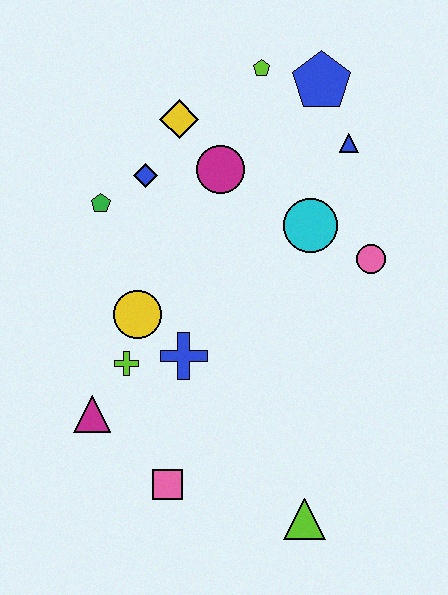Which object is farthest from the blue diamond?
The lime triangle is farthest from the blue diamond.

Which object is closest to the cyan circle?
The pink circle is closest to the cyan circle.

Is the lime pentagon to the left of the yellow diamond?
No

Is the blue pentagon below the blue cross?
No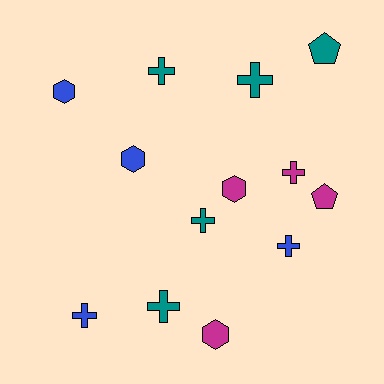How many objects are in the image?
There are 13 objects.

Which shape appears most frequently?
Cross, with 7 objects.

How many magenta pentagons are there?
There is 1 magenta pentagon.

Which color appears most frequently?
Teal, with 5 objects.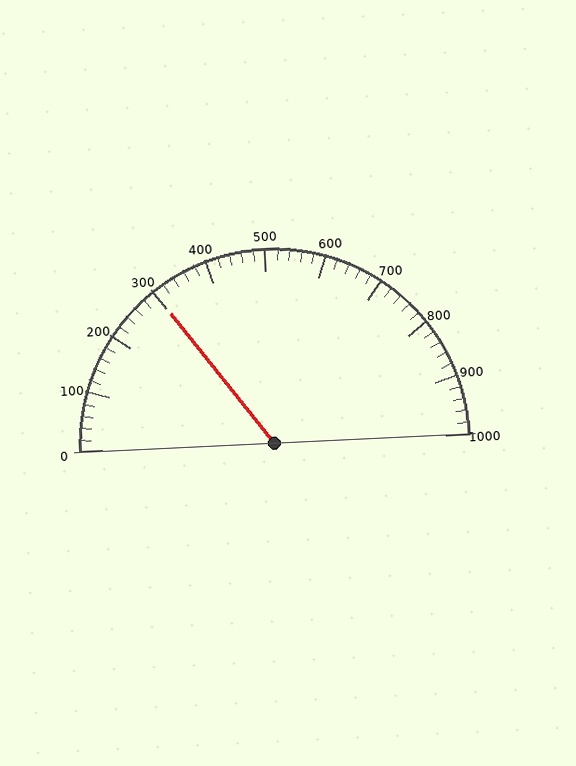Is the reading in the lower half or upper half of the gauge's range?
The reading is in the lower half of the range (0 to 1000).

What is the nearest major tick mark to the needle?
The nearest major tick mark is 300.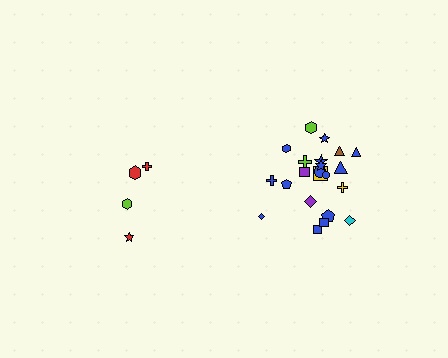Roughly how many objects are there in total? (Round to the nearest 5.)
Roughly 25 objects in total.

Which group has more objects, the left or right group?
The right group.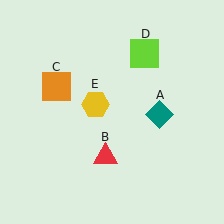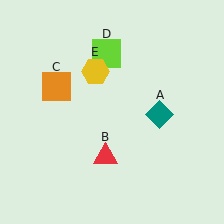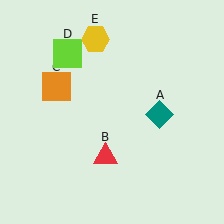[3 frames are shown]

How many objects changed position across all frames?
2 objects changed position: lime square (object D), yellow hexagon (object E).